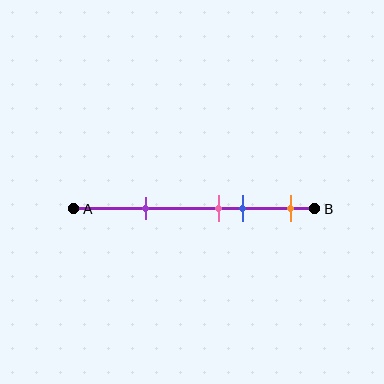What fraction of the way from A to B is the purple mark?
The purple mark is approximately 30% (0.3) of the way from A to B.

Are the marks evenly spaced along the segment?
No, the marks are not evenly spaced.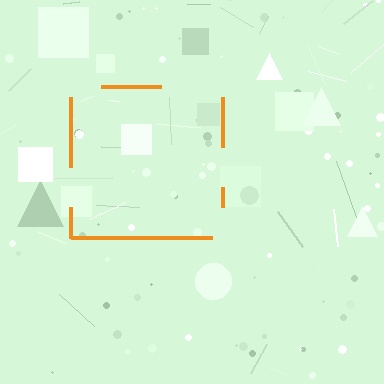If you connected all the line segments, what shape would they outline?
They would outline a square.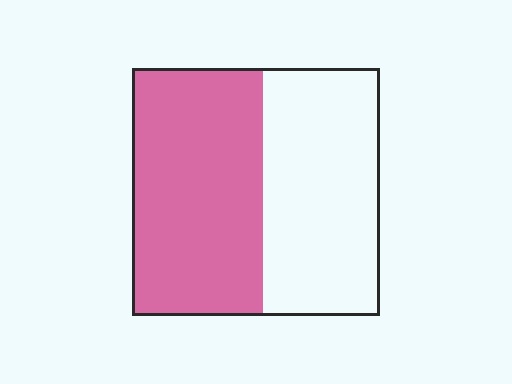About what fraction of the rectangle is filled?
About one half (1/2).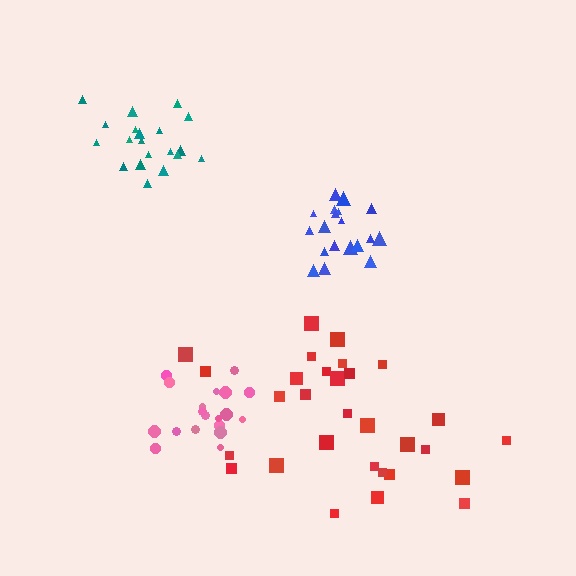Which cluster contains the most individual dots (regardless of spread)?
Red (30).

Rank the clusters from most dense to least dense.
blue, teal, pink, red.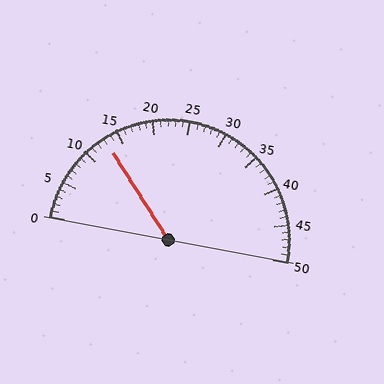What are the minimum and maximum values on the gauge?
The gauge ranges from 0 to 50.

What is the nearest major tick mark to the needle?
The nearest major tick mark is 15.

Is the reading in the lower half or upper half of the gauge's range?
The reading is in the lower half of the range (0 to 50).